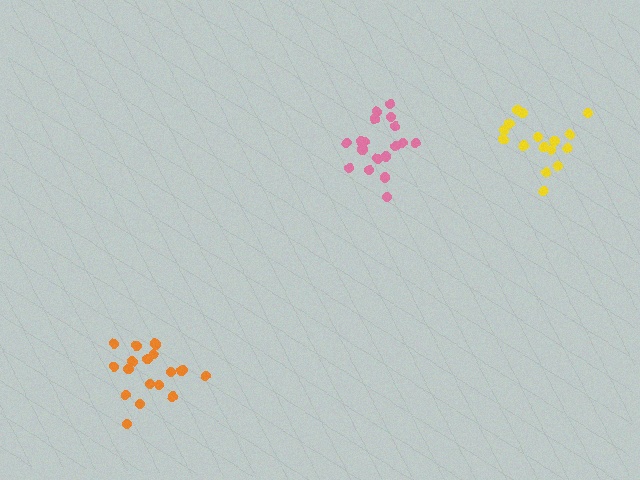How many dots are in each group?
Group 1: 17 dots, Group 2: 18 dots, Group 3: 18 dots (53 total).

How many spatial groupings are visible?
There are 3 spatial groupings.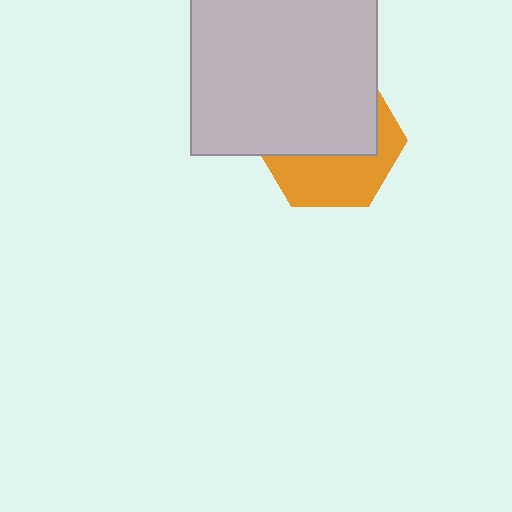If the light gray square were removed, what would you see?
You would see the complete orange hexagon.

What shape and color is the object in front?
The object in front is a light gray square.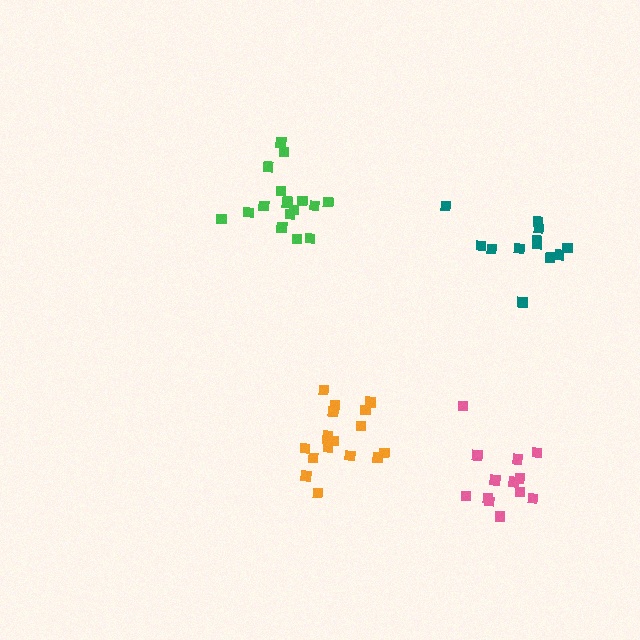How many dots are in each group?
Group 1: 17 dots, Group 2: 17 dots, Group 3: 12 dots, Group 4: 13 dots (59 total).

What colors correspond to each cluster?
The clusters are colored: orange, green, teal, pink.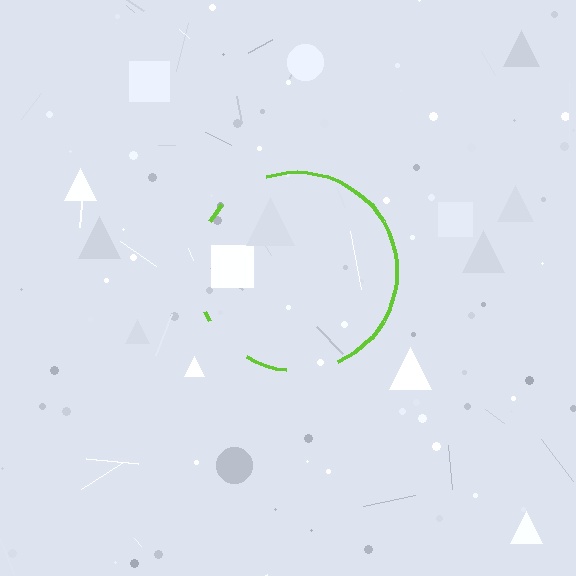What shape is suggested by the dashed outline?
The dashed outline suggests a circle.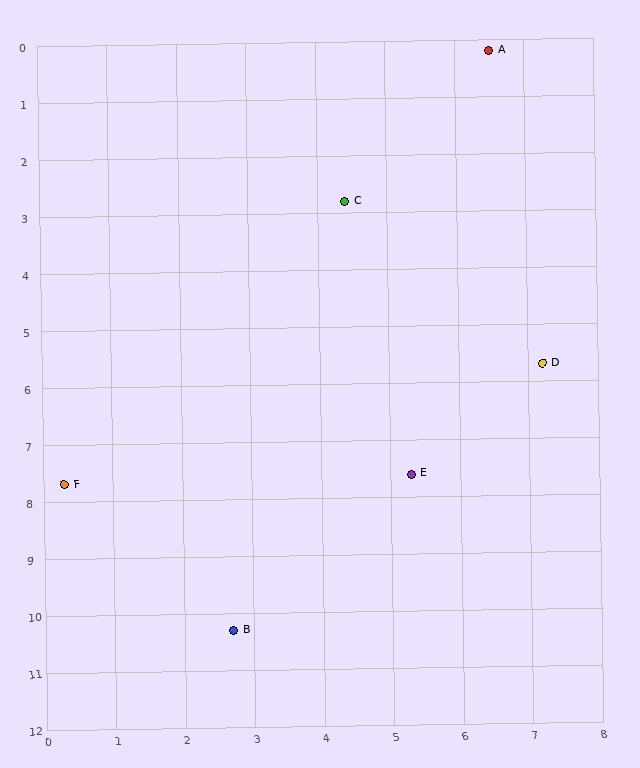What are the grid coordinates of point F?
Point F is at approximately (0.3, 7.7).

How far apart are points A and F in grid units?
Points A and F are about 9.7 grid units apart.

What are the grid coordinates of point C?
Point C is at approximately (4.4, 2.8).